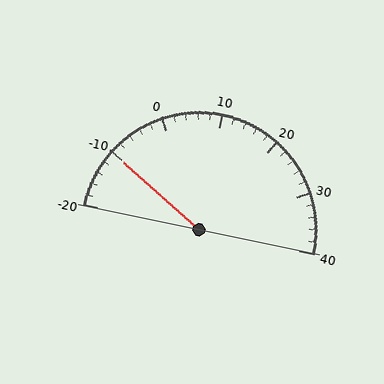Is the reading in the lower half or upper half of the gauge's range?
The reading is in the lower half of the range (-20 to 40).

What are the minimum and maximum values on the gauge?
The gauge ranges from -20 to 40.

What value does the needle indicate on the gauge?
The needle indicates approximately -10.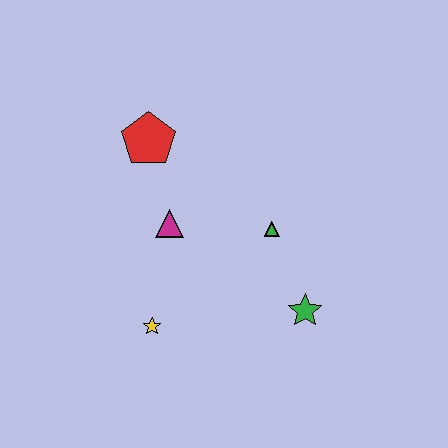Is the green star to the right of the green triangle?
Yes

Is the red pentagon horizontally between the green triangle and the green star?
No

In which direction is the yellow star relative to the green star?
The yellow star is to the left of the green star.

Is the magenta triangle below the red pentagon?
Yes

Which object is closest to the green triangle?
The green star is closest to the green triangle.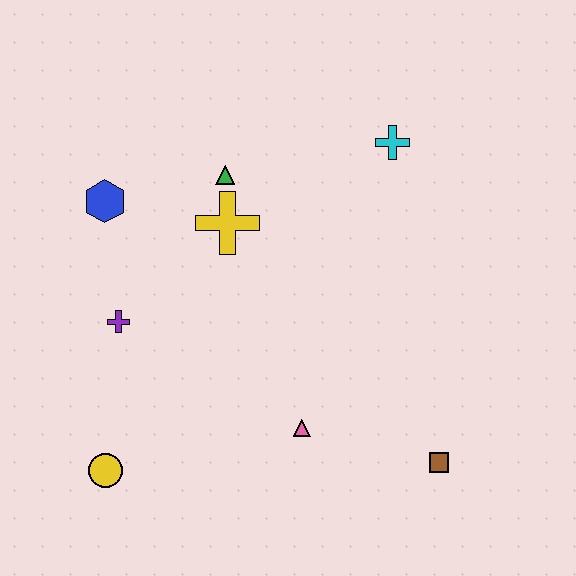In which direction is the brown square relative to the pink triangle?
The brown square is to the right of the pink triangle.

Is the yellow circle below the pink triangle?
Yes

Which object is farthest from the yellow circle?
The cyan cross is farthest from the yellow circle.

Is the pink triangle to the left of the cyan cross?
Yes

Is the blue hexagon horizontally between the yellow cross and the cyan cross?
No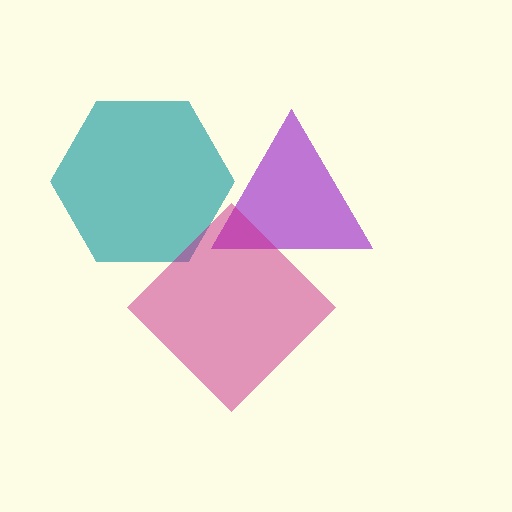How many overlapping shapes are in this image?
There are 3 overlapping shapes in the image.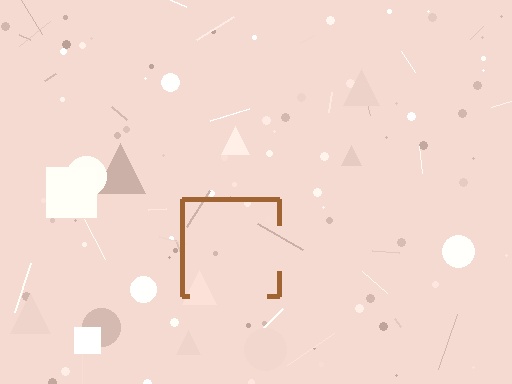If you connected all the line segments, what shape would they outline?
They would outline a square.